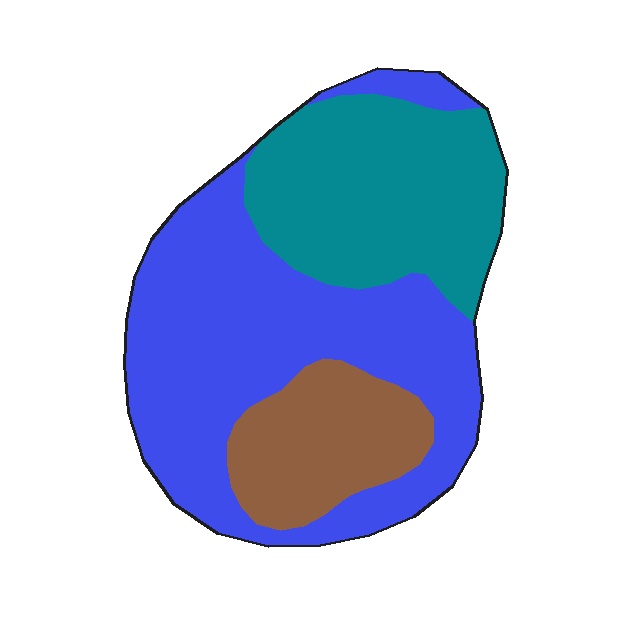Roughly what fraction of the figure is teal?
Teal takes up between a sixth and a third of the figure.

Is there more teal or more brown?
Teal.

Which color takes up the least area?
Brown, at roughly 15%.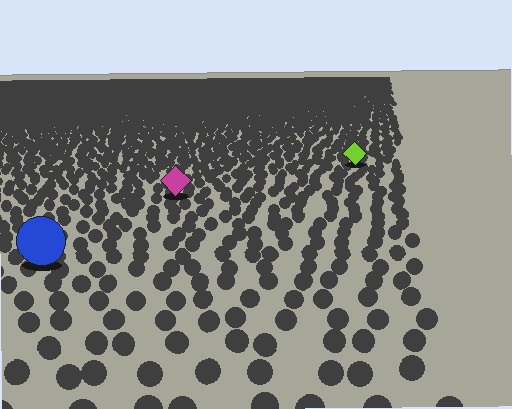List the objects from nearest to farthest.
From nearest to farthest: the blue circle, the magenta diamond, the lime diamond.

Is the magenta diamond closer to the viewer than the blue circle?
No. The blue circle is closer — you can tell from the texture gradient: the ground texture is coarser near it.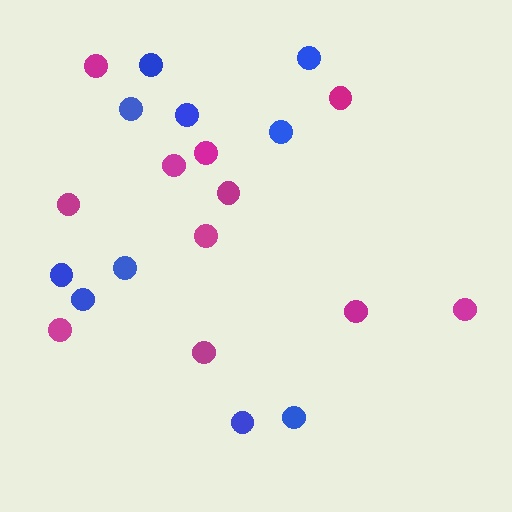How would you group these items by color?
There are 2 groups: one group of blue circles (10) and one group of magenta circles (11).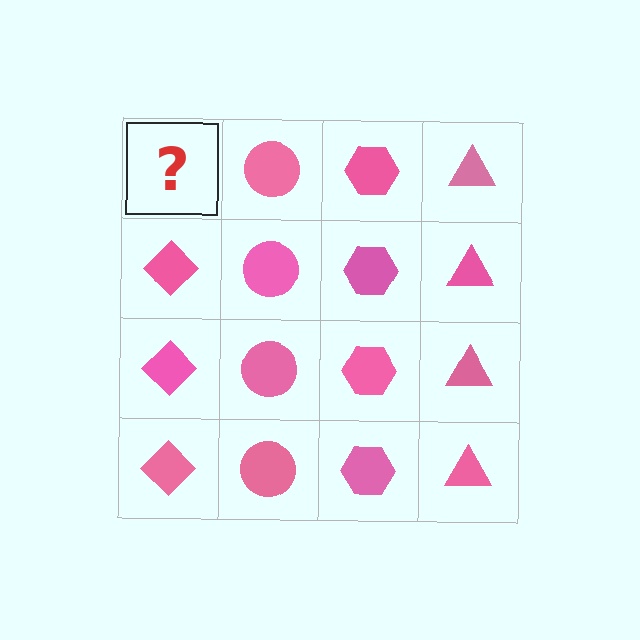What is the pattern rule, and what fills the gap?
The rule is that each column has a consistent shape. The gap should be filled with a pink diamond.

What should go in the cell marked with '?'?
The missing cell should contain a pink diamond.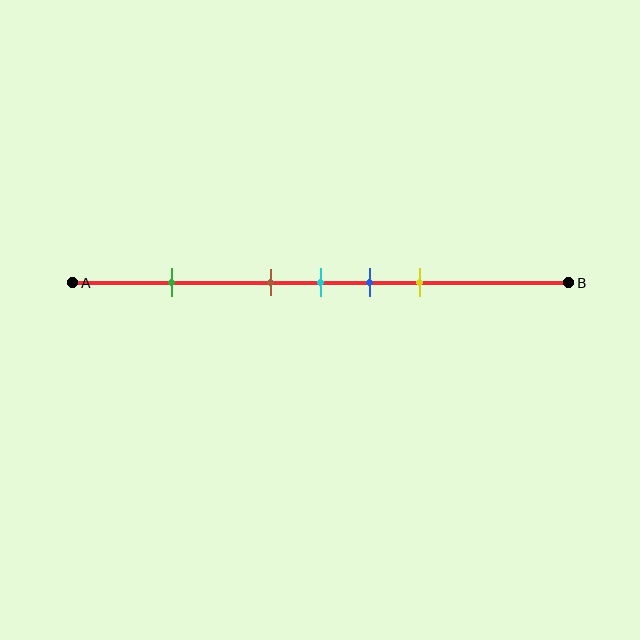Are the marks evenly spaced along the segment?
No, the marks are not evenly spaced.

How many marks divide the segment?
There are 5 marks dividing the segment.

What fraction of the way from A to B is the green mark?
The green mark is approximately 20% (0.2) of the way from A to B.